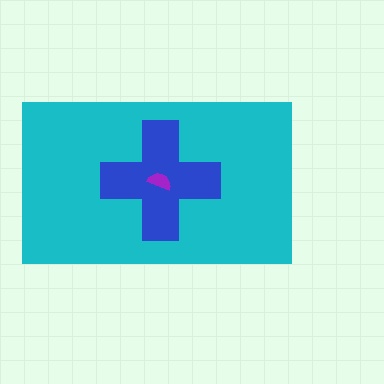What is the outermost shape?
The cyan rectangle.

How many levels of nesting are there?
3.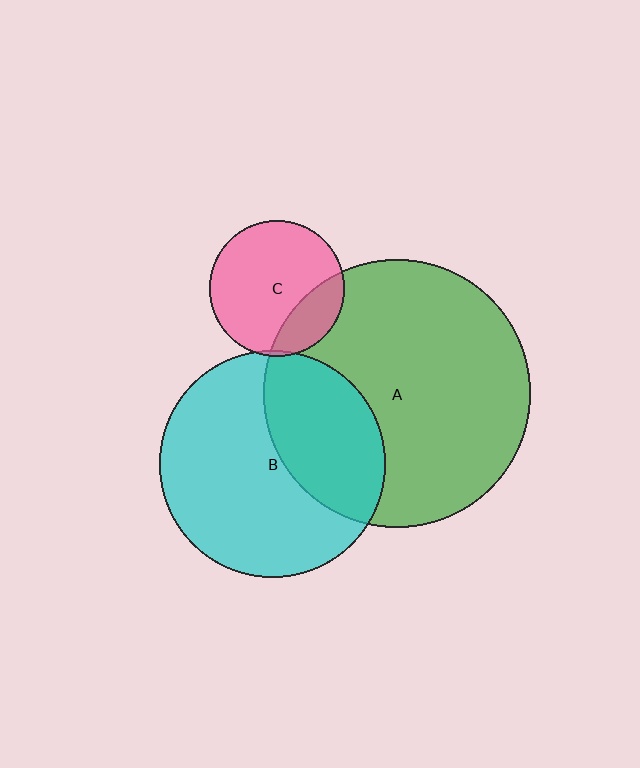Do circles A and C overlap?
Yes.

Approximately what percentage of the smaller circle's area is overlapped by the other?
Approximately 25%.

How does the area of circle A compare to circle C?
Approximately 3.9 times.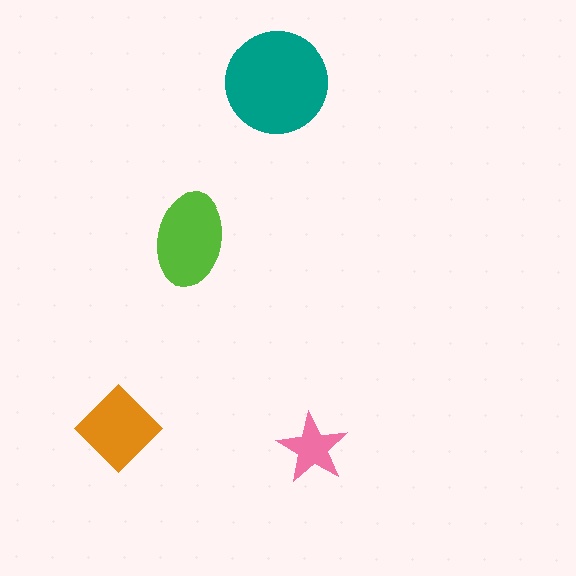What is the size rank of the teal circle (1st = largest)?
1st.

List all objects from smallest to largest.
The pink star, the orange diamond, the lime ellipse, the teal circle.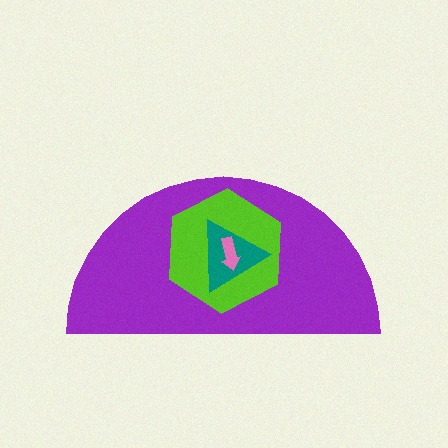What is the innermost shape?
The pink arrow.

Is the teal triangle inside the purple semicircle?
Yes.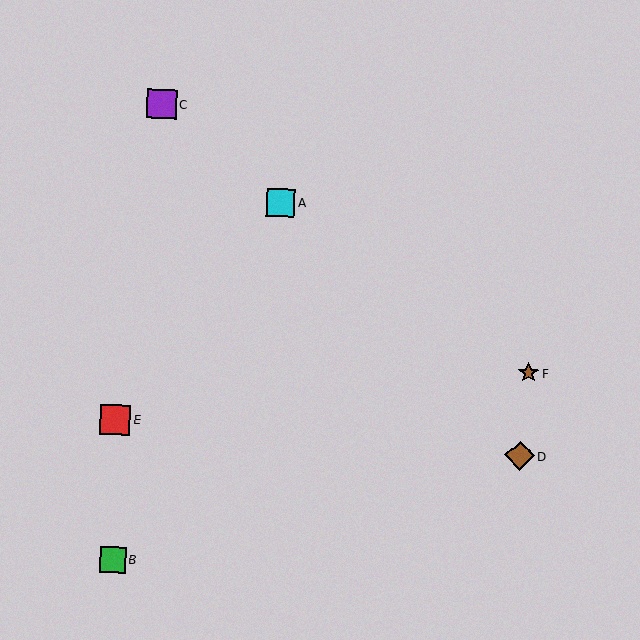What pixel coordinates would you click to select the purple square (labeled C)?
Click at (162, 104) to select the purple square C.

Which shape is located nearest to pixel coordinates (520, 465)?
The brown diamond (labeled D) at (520, 456) is nearest to that location.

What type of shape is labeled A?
Shape A is a cyan square.